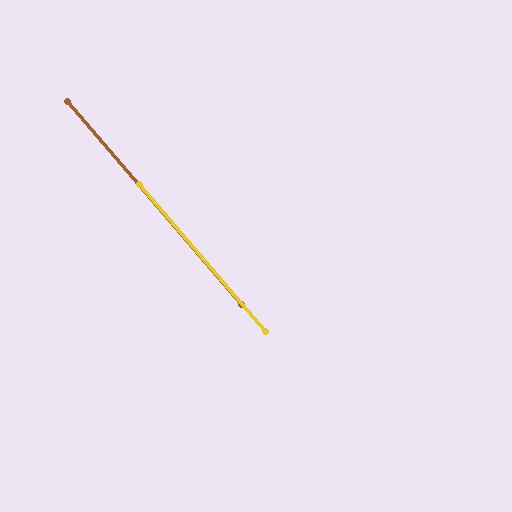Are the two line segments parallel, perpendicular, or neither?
Parallel — their directions differ by only 0.0°.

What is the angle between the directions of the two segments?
Approximately 0 degrees.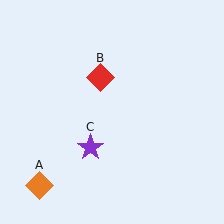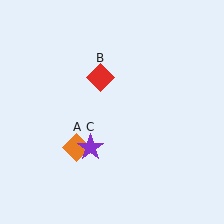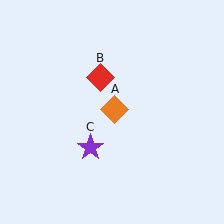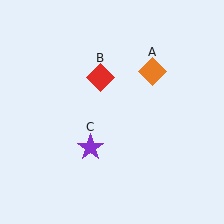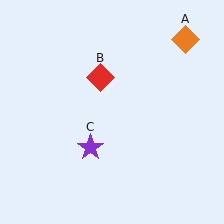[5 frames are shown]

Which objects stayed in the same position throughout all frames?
Red diamond (object B) and purple star (object C) remained stationary.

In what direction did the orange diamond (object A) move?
The orange diamond (object A) moved up and to the right.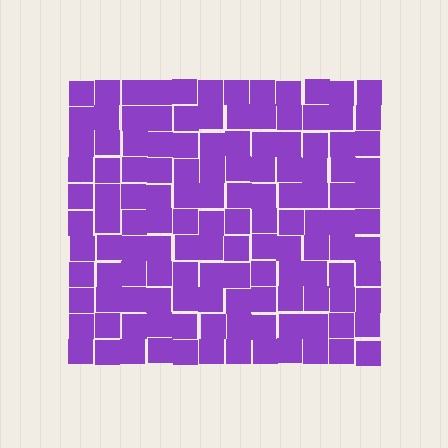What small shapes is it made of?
It is made of small squares.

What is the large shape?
The large shape is a square.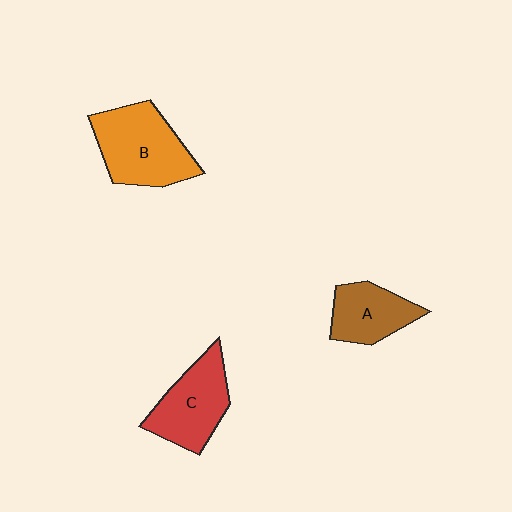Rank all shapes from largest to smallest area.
From largest to smallest: B (orange), C (red), A (brown).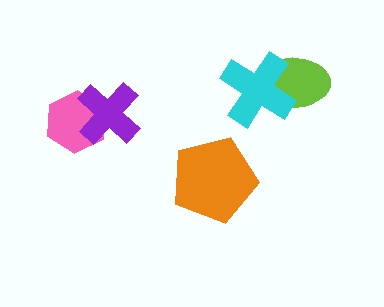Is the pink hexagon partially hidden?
Yes, it is partially covered by another shape.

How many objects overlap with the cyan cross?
1 object overlaps with the cyan cross.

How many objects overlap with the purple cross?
1 object overlaps with the purple cross.